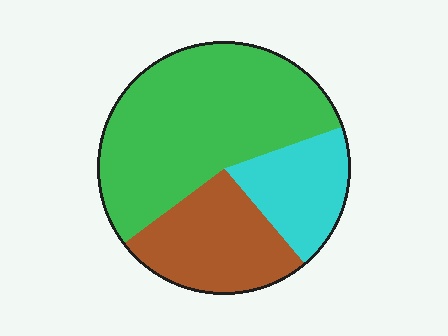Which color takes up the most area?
Green, at roughly 55%.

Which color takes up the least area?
Cyan, at roughly 20%.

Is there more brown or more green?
Green.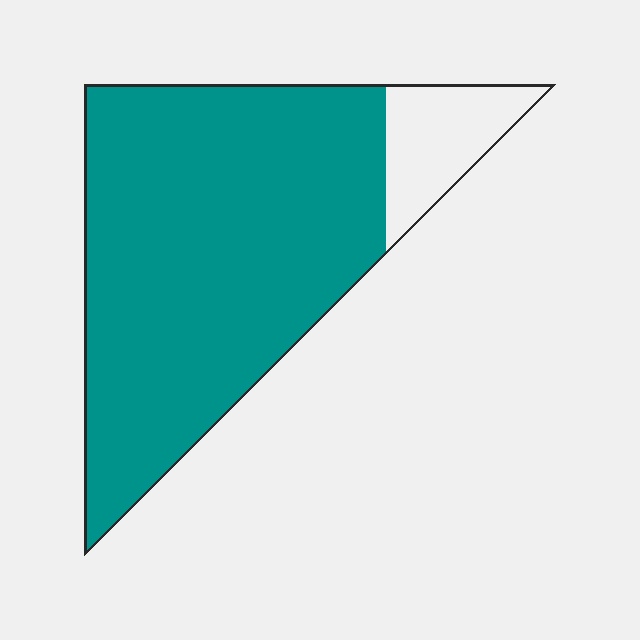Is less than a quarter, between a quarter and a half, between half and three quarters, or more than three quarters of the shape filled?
More than three quarters.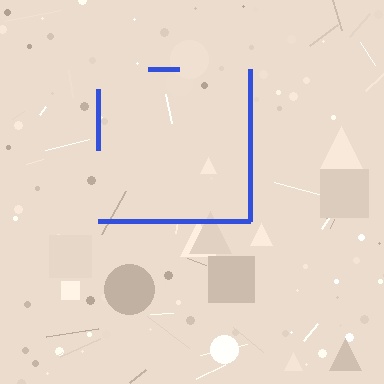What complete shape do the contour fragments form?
The contour fragments form a square.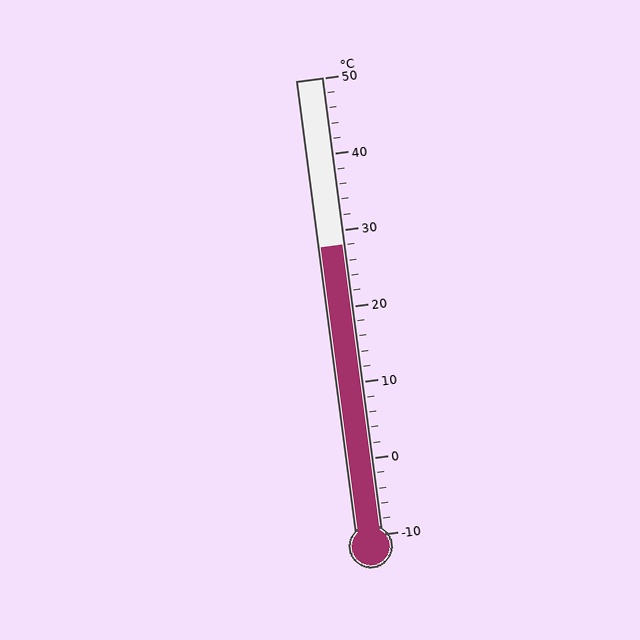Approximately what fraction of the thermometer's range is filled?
The thermometer is filled to approximately 65% of its range.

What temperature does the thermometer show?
The thermometer shows approximately 28°C.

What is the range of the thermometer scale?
The thermometer scale ranges from -10°C to 50°C.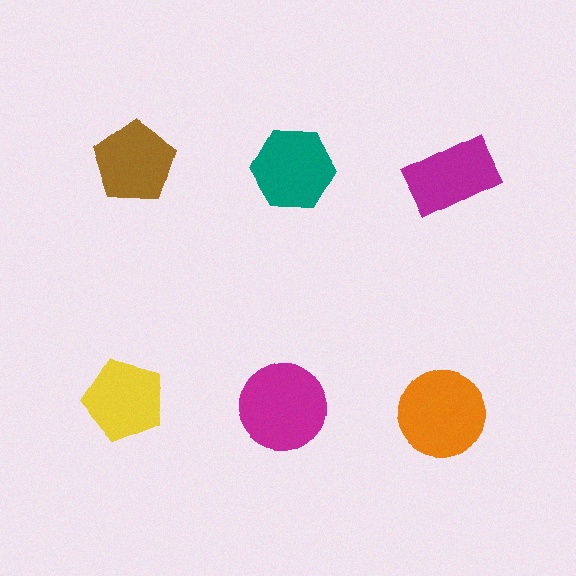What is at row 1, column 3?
A magenta rectangle.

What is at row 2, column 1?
A yellow pentagon.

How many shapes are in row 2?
3 shapes.